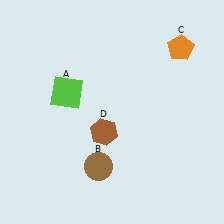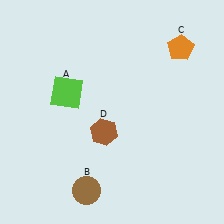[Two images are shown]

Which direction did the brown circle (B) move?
The brown circle (B) moved down.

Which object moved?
The brown circle (B) moved down.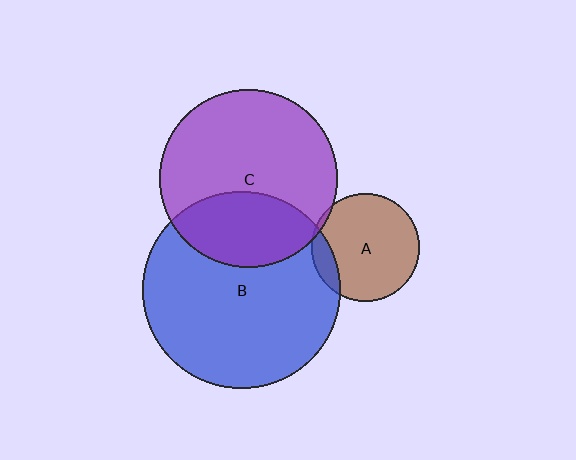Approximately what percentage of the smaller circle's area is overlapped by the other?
Approximately 30%.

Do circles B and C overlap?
Yes.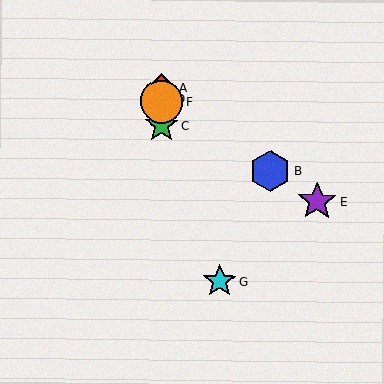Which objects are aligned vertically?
Objects A, C, D, F are aligned vertically.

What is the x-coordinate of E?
Object E is at x≈317.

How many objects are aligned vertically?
4 objects (A, C, D, F) are aligned vertically.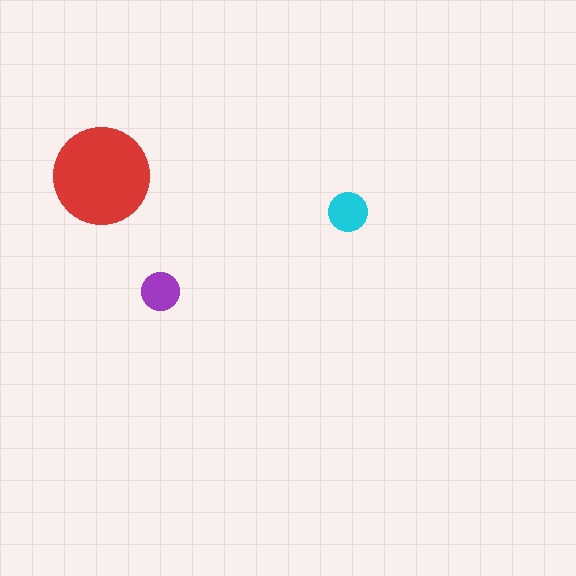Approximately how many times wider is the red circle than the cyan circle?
About 2.5 times wider.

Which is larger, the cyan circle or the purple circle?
The cyan one.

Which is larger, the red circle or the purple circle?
The red one.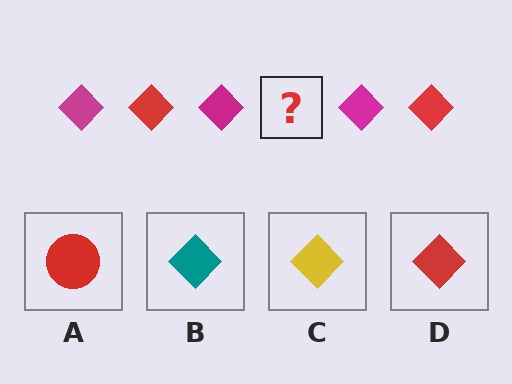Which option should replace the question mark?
Option D.